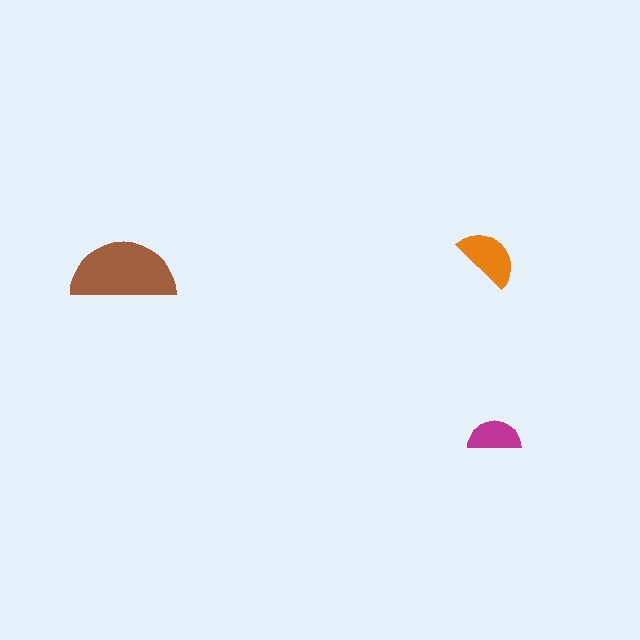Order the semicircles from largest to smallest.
the brown one, the orange one, the magenta one.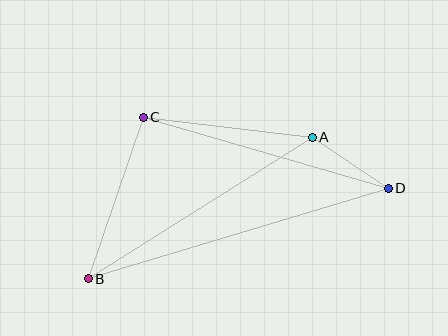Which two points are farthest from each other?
Points B and D are farthest from each other.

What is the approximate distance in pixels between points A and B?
The distance between A and B is approximately 265 pixels.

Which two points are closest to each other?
Points A and D are closest to each other.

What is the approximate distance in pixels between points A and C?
The distance between A and C is approximately 171 pixels.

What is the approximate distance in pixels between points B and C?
The distance between B and C is approximately 171 pixels.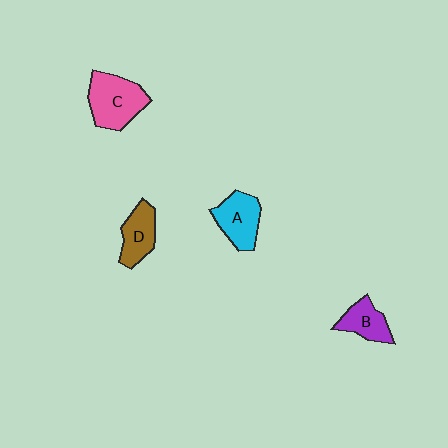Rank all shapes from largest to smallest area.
From largest to smallest: C (pink), A (cyan), D (brown), B (purple).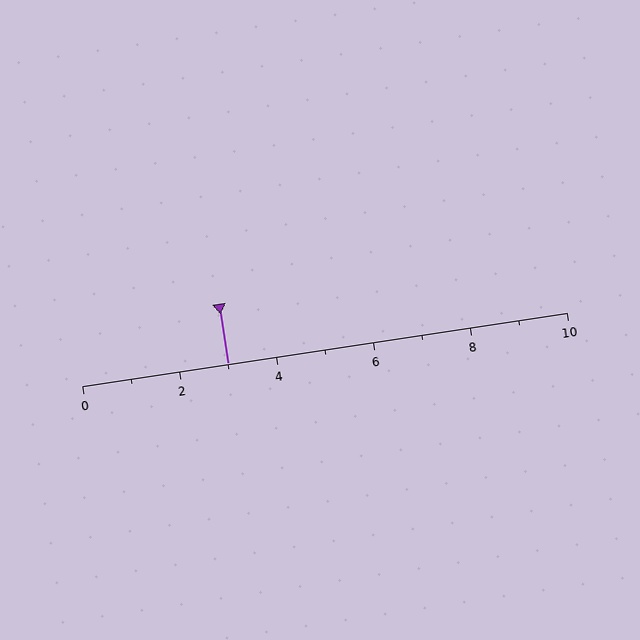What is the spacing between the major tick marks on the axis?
The major ticks are spaced 2 apart.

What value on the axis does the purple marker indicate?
The marker indicates approximately 3.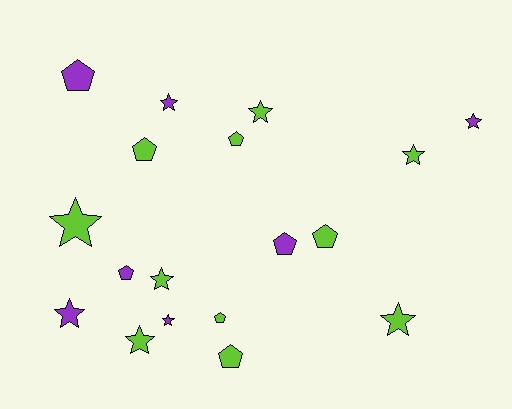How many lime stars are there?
There are 6 lime stars.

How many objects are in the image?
There are 18 objects.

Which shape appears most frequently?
Star, with 10 objects.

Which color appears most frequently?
Lime, with 11 objects.